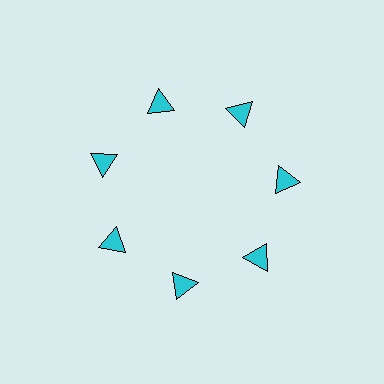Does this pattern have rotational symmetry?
Yes, this pattern has 7-fold rotational symmetry. It looks the same after rotating 51 degrees around the center.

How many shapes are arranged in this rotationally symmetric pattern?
There are 7 shapes, arranged in 7 groups of 1.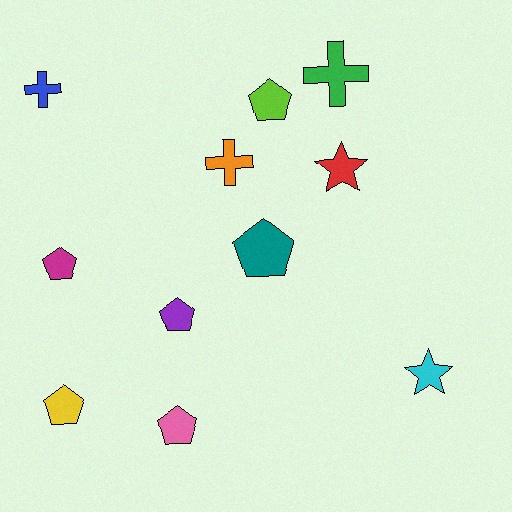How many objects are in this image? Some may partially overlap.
There are 11 objects.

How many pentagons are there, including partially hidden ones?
There are 6 pentagons.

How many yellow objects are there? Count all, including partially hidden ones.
There is 1 yellow object.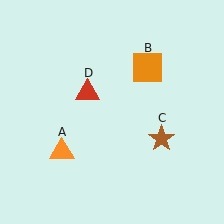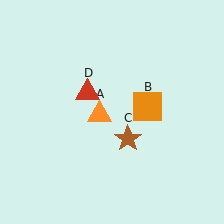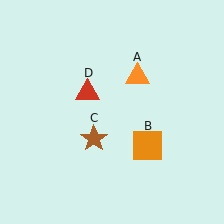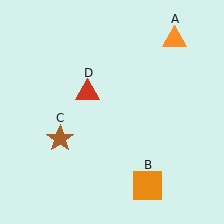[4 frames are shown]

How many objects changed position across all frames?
3 objects changed position: orange triangle (object A), orange square (object B), brown star (object C).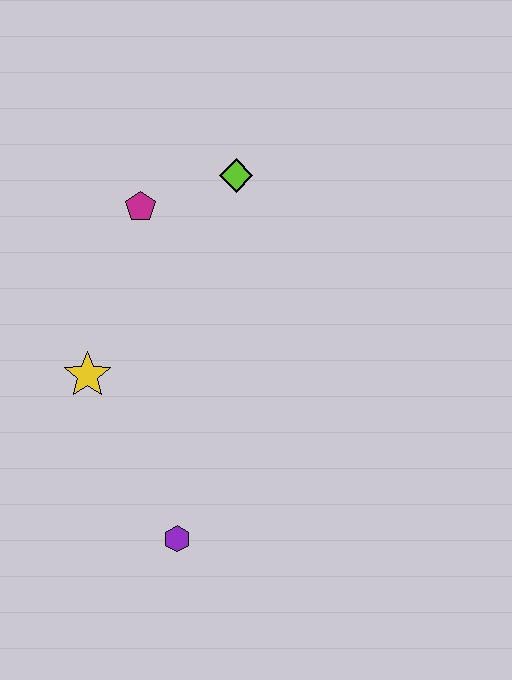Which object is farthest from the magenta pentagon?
The purple hexagon is farthest from the magenta pentagon.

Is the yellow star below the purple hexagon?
No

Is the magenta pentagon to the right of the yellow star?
Yes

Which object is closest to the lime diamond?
The magenta pentagon is closest to the lime diamond.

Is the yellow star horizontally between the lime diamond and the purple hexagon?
No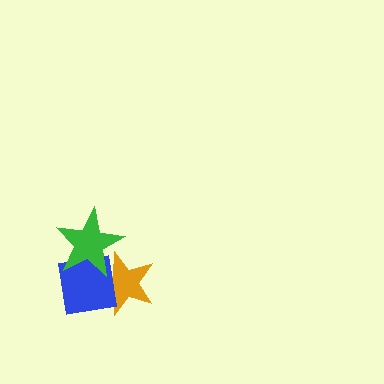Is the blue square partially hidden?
Yes, it is partially covered by another shape.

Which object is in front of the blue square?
The green star is in front of the blue square.